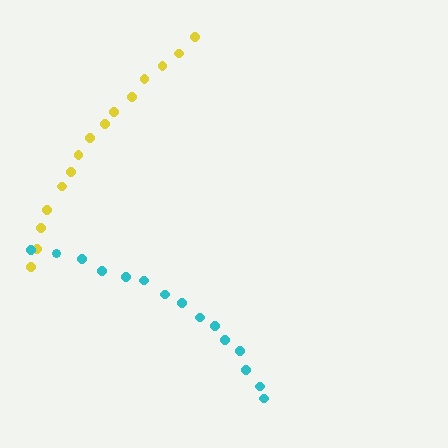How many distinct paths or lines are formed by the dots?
There are 2 distinct paths.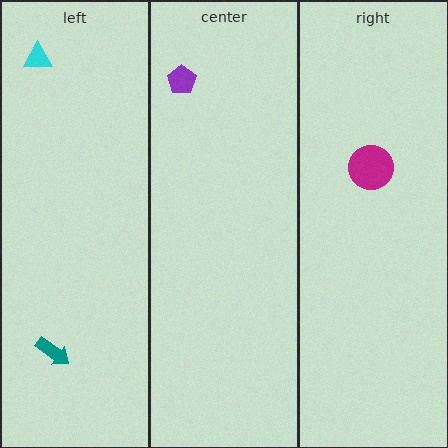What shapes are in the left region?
The cyan triangle, the teal arrow.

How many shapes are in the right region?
1.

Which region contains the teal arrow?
The left region.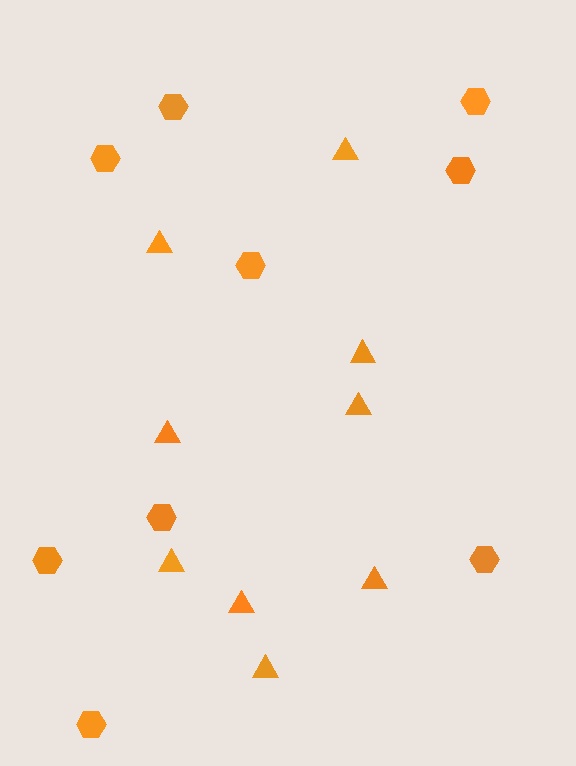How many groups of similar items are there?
There are 2 groups: one group of hexagons (9) and one group of triangles (9).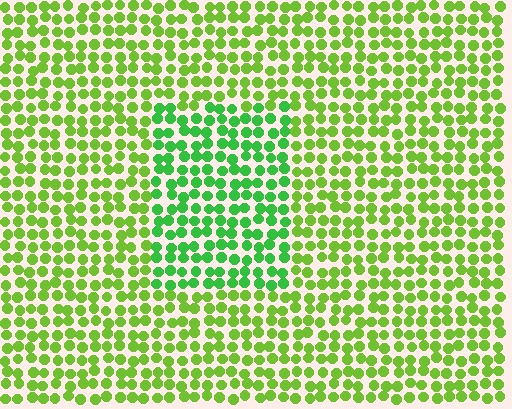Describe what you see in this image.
The image is filled with small lime elements in a uniform arrangement. A rectangle-shaped region is visible where the elements are tinted to a slightly different hue, forming a subtle color boundary.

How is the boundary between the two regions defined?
The boundary is defined purely by a slight shift in hue (about 32 degrees). Spacing, size, and orientation are identical on both sides.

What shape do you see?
I see a rectangle.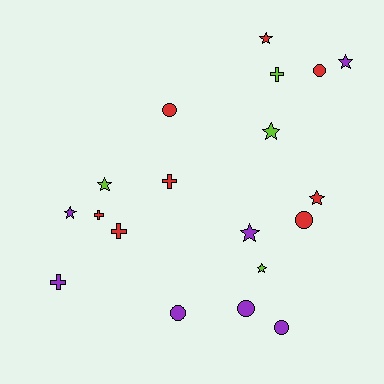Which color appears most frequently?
Red, with 8 objects.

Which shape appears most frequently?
Star, with 8 objects.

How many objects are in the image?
There are 19 objects.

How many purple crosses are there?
There is 1 purple cross.